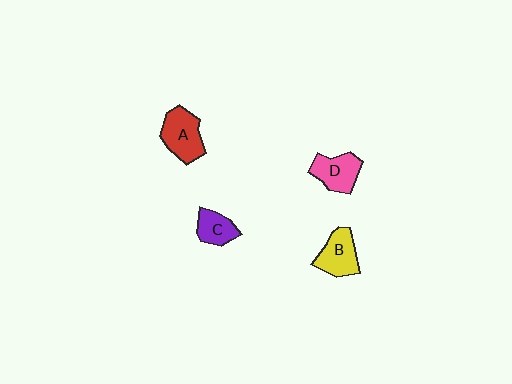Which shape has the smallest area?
Shape C (purple).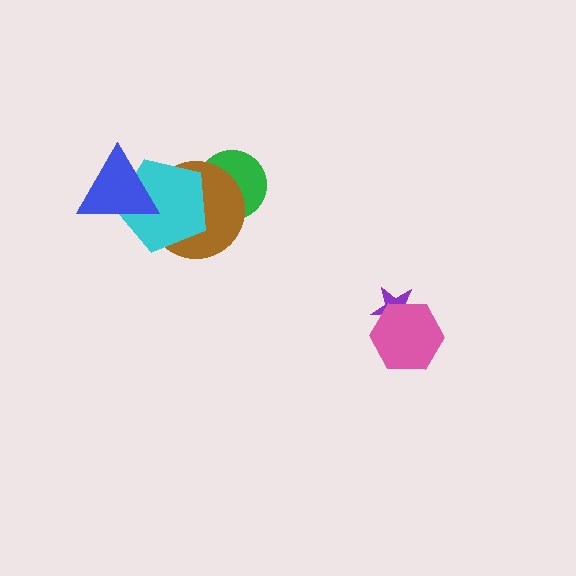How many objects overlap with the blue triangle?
2 objects overlap with the blue triangle.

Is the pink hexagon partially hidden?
No, no other shape covers it.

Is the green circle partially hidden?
Yes, it is partially covered by another shape.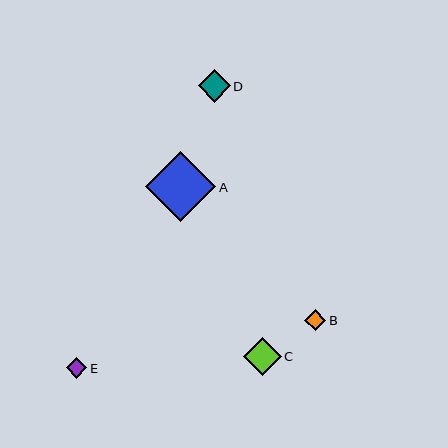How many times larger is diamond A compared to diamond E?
Diamond A is approximately 3.5 times the size of diamond E.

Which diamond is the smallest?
Diamond E is the smallest with a size of approximately 20 pixels.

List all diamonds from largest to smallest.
From largest to smallest: A, C, D, B, E.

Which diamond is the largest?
Diamond A is the largest with a size of approximately 70 pixels.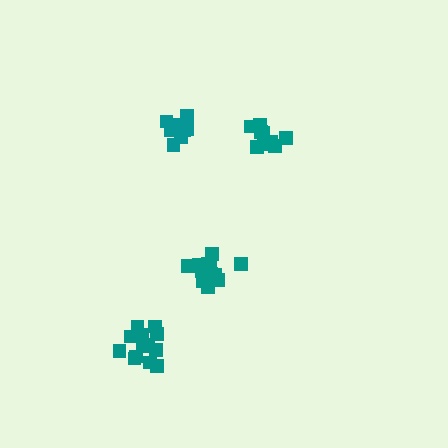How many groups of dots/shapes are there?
There are 4 groups.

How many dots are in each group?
Group 1: 13 dots, Group 2: 9 dots, Group 3: 14 dots, Group 4: 9 dots (45 total).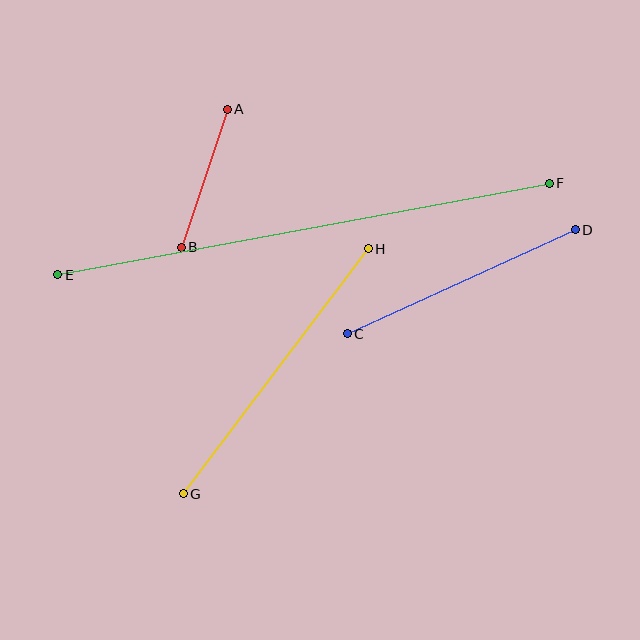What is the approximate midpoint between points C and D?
The midpoint is at approximately (461, 282) pixels.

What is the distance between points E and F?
The distance is approximately 500 pixels.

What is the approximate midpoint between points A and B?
The midpoint is at approximately (204, 178) pixels.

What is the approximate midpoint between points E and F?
The midpoint is at approximately (304, 229) pixels.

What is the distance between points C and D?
The distance is approximately 250 pixels.